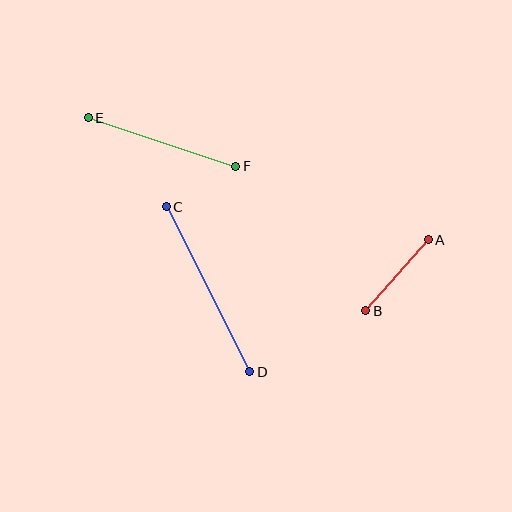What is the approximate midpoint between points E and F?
The midpoint is at approximately (162, 142) pixels.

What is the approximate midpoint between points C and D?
The midpoint is at approximately (208, 289) pixels.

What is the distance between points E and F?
The distance is approximately 155 pixels.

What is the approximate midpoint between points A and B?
The midpoint is at approximately (397, 275) pixels.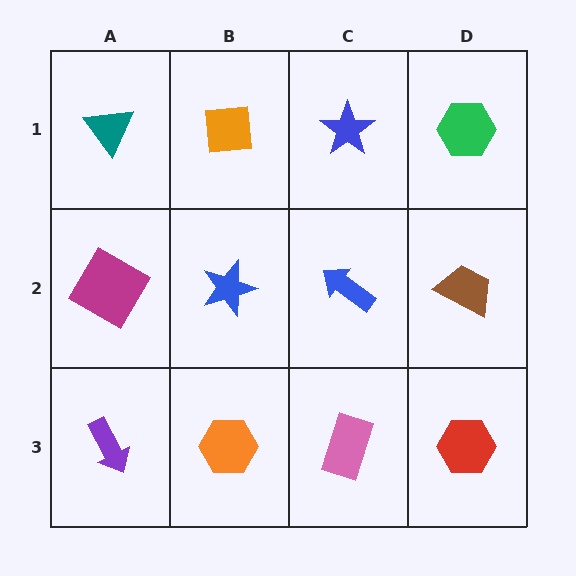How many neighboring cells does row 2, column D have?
3.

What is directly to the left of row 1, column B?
A teal triangle.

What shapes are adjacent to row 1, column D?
A brown trapezoid (row 2, column D), a blue star (row 1, column C).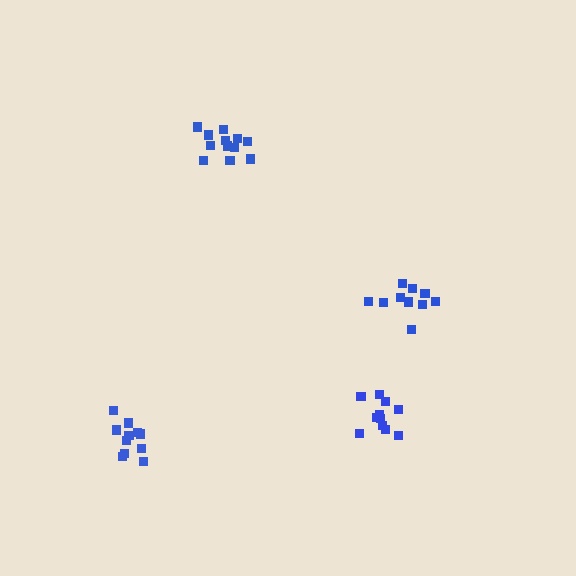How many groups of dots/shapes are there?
There are 4 groups.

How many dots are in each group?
Group 1: 12 dots, Group 2: 11 dots, Group 3: 12 dots, Group 4: 10 dots (45 total).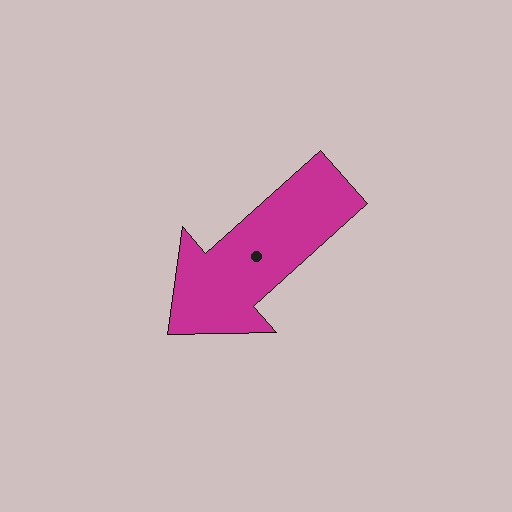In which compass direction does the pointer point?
Southwest.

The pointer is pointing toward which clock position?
Roughly 8 o'clock.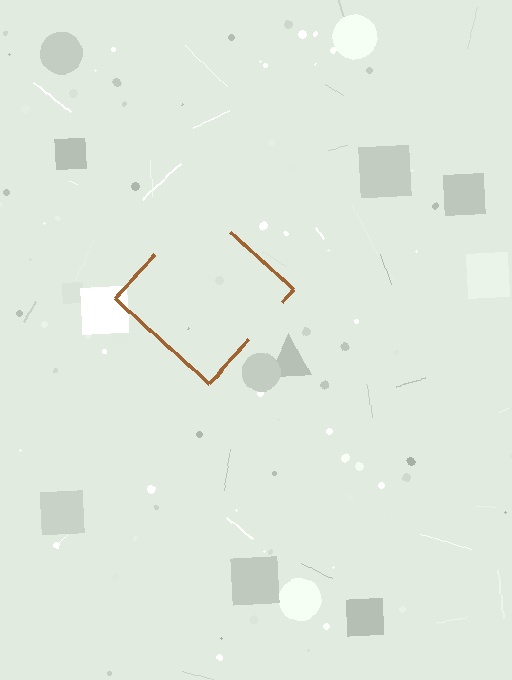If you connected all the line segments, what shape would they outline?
They would outline a diamond.